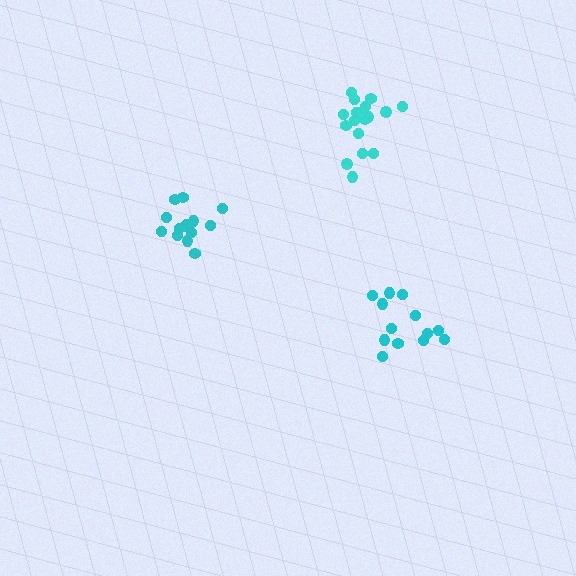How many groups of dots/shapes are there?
There are 3 groups.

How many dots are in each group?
Group 1: 18 dots, Group 2: 14 dots, Group 3: 13 dots (45 total).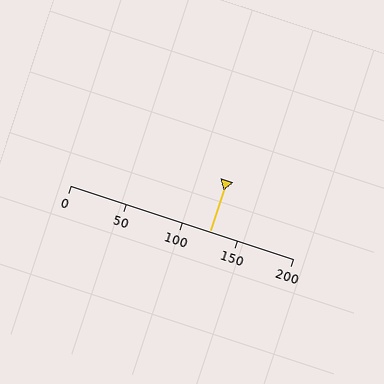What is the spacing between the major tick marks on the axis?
The major ticks are spaced 50 apart.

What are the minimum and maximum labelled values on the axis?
The axis runs from 0 to 200.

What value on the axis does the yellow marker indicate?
The marker indicates approximately 125.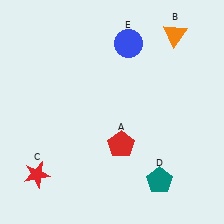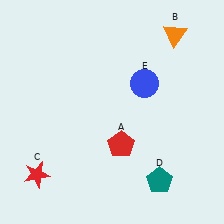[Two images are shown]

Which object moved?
The blue circle (E) moved down.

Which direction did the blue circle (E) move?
The blue circle (E) moved down.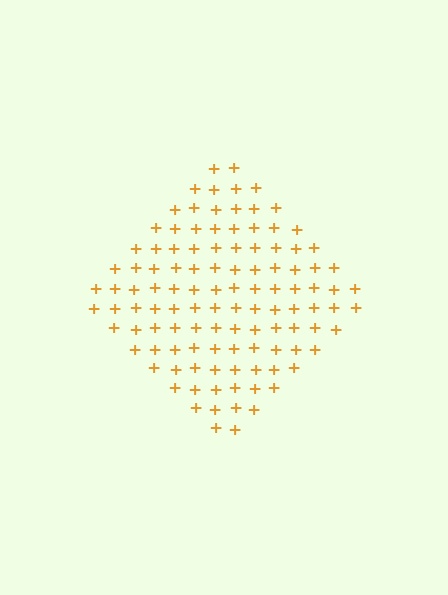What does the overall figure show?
The overall figure shows a diamond.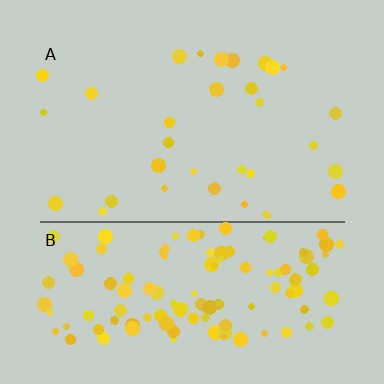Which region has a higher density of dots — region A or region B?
B (the bottom).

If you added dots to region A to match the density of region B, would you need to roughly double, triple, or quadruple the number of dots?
Approximately quadruple.